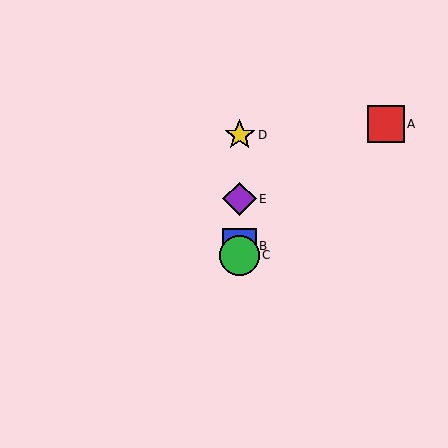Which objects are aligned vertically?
Objects B, C, D, E are aligned vertically.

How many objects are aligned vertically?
4 objects (B, C, D, E) are aligned vertically.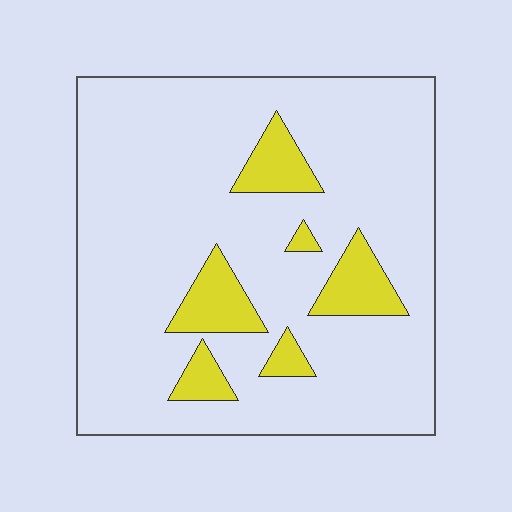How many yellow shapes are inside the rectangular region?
6.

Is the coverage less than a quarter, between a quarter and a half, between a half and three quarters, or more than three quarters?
Less than a quarter.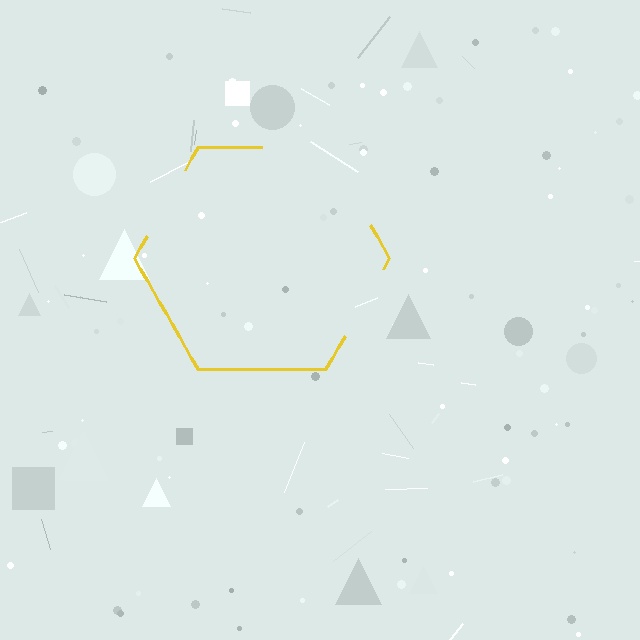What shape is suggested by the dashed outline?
The dashed outline suggests a hexagon.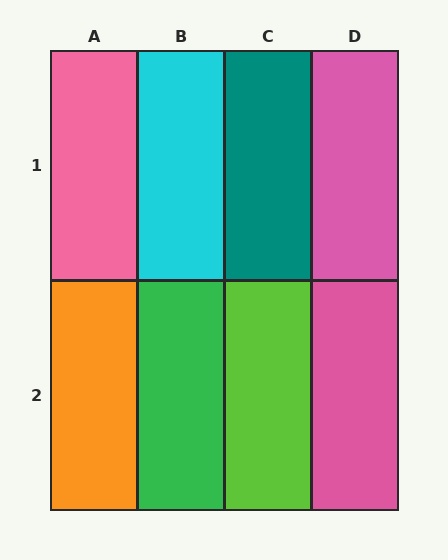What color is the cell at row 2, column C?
Lime.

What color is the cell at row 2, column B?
Green.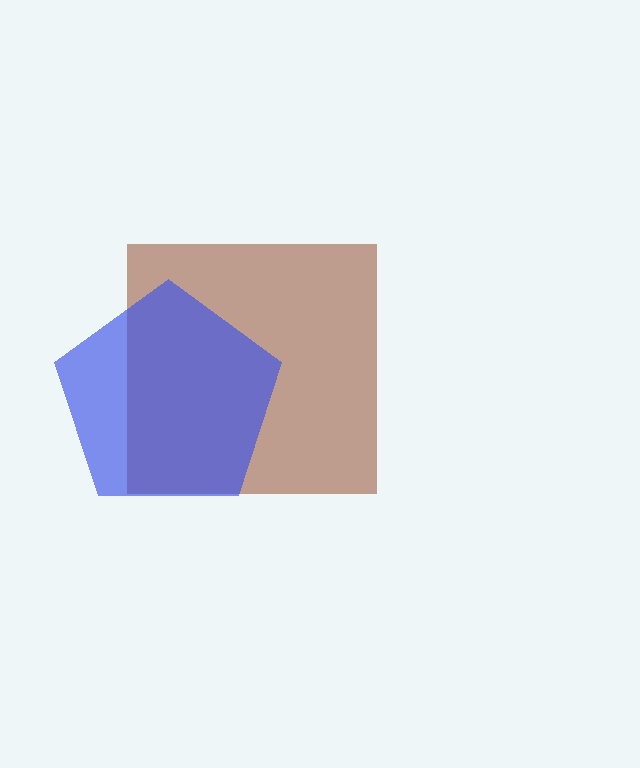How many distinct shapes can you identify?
There are 2 distinct shapes: a brown square, a blue pentagon.